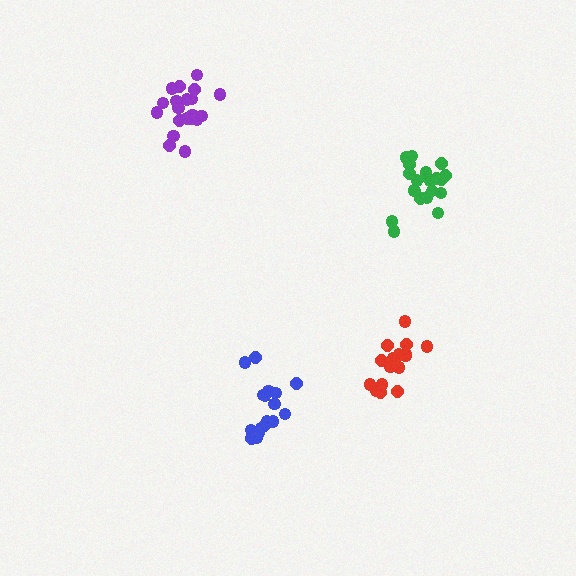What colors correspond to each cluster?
The clusters are colored: blue, green, red, purple.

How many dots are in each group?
Group 1: 18 dots, Group 2: 21 dots, Group 3: 16 dots, Group 4: 20 dots (75 total).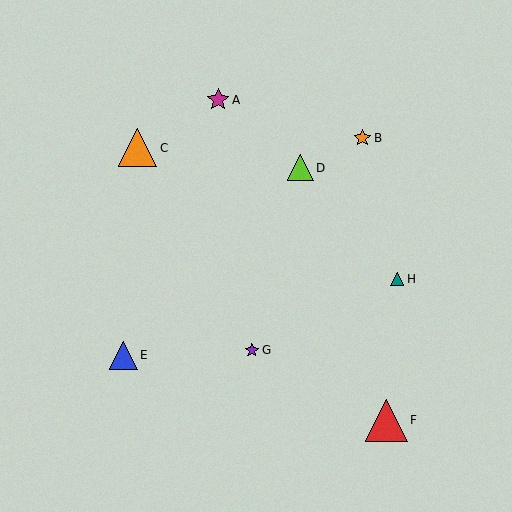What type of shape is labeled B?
Shape B is an orange star.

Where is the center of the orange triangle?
The center of the orange triangle is at (137, 148).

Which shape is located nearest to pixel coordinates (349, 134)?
The orange star (labeled B) at (362, 138) is nearest to that location.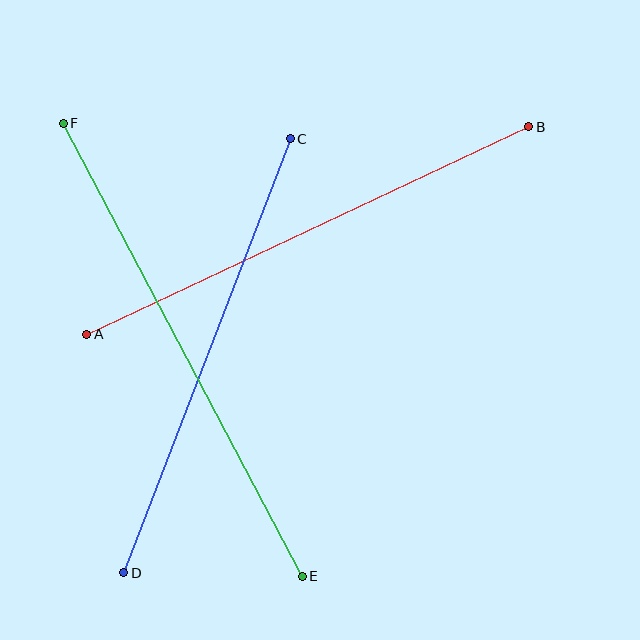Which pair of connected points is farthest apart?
Points E and F are farthest apart.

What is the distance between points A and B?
The distance is approximately 488 pixels.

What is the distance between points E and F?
The distance is approximately 512 pixels.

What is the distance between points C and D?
The distance is approximately 465 pixels.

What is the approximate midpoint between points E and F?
The midpoint is at approximately (183, 350) pixels.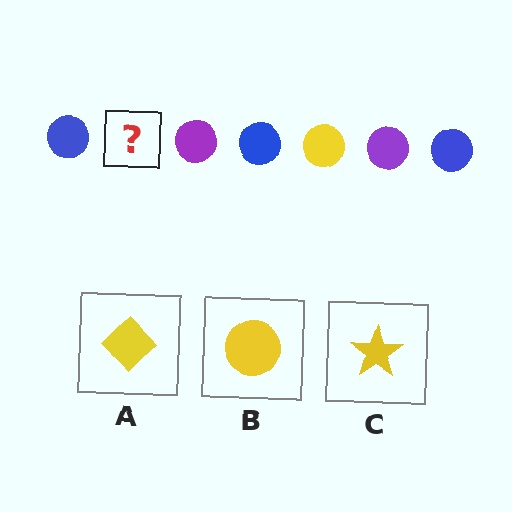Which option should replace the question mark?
Option B.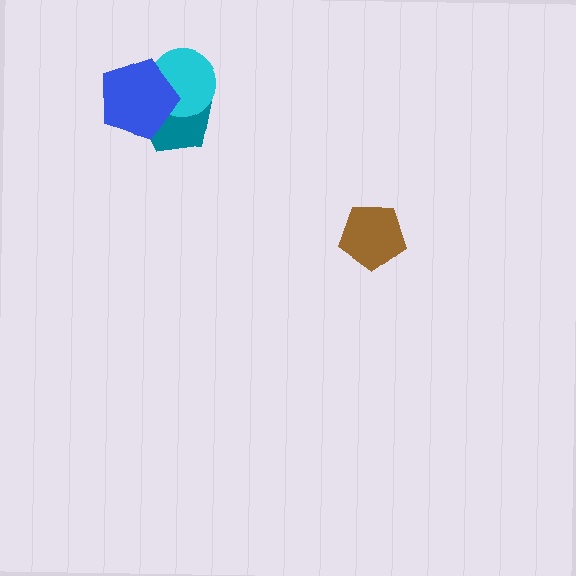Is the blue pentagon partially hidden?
No, no other shape covers it.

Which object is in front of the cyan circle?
The blue pentagon is in front of the cyan circle.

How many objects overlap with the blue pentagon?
2 objects overlap with the blue pentagon.